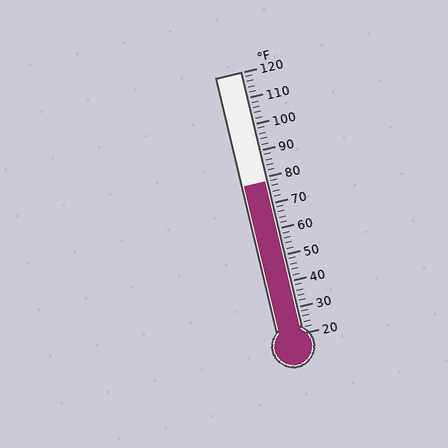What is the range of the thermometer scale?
The thermometer scale ranges from 20°F to 120°F.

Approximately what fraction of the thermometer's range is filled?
The thermometer is filled to approximately 60% of its range.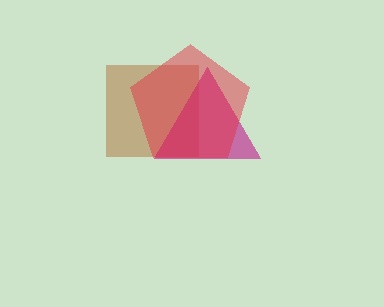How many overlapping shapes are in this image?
There are 3 overlapping shapes in the image.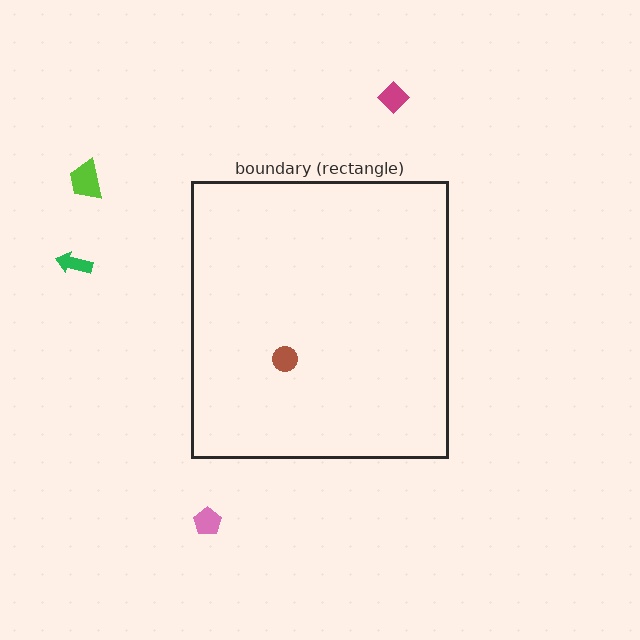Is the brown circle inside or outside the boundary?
Inside.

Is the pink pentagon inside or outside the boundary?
Outside.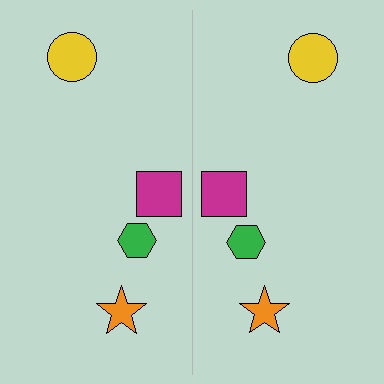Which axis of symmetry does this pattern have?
The pattern has a vertical axis of symmetry running through the center of the image.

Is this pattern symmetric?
Yes, this pattern has bilateral (reflection) symmetry.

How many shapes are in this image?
There are 8 shapes in this image.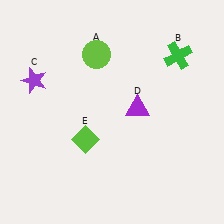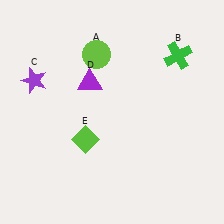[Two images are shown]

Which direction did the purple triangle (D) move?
The purple triangle (D) moved left.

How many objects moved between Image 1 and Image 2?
1 object moved between the two images.